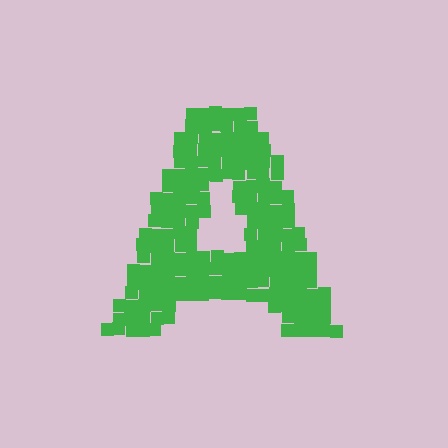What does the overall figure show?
The overall figure shows the letter A.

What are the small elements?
The small elements are squares.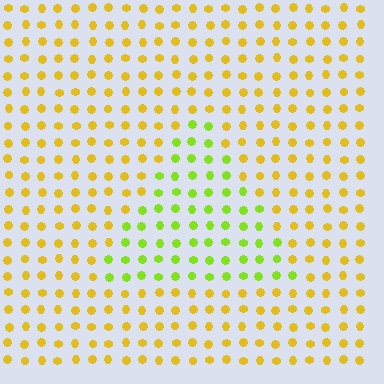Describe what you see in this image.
The image is filled with small yellow elements in a uniform arrangement. A triangle-shaped region is visible where the elements are tinted to a slightly different hue, forming a subtle color boundary.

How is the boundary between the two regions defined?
The boundary is defined purely by a slight shift in hue (about 41 degrees). Spacing, size, and orientation are identical on both sides.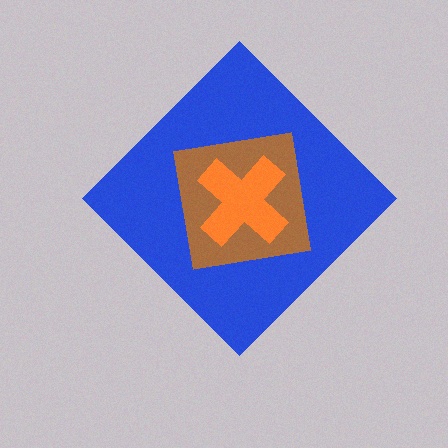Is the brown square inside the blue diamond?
Yes.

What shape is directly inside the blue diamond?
The brown square.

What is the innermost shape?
The orange cross.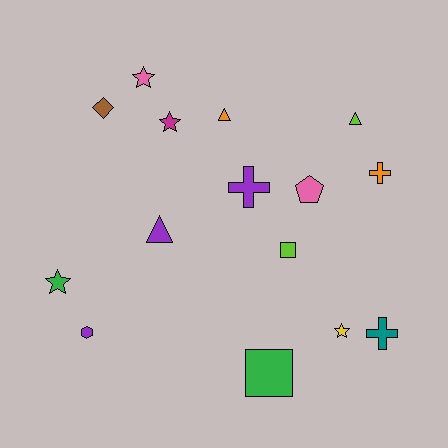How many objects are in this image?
There are 15 objects.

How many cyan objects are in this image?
There are no cyan objects.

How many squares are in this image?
There are 2 squares.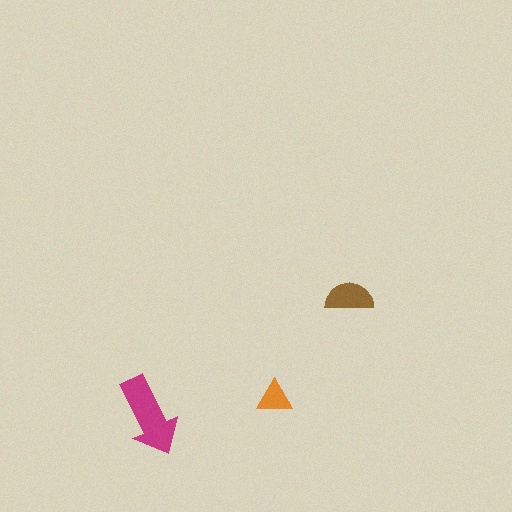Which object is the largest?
The magenta arrow.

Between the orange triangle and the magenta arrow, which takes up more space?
The magenta arrow.